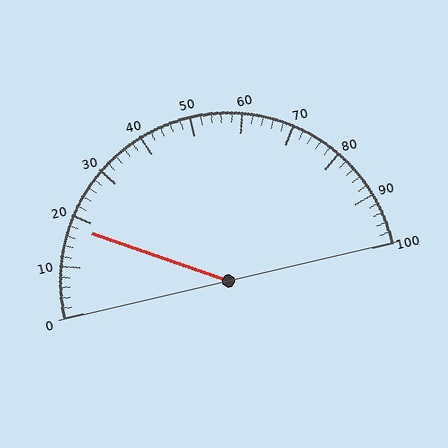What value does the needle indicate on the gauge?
The needle indicates approximately 18.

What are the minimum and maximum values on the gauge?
The gauge ranges from 0 to 100.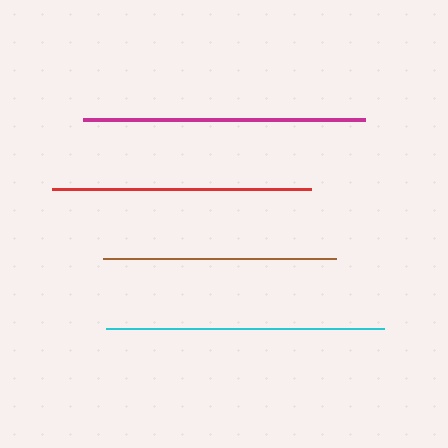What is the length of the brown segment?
The brown segment is approximately 232 pixels long.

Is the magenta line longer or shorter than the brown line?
The magenta line is longer than the brown line.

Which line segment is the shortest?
The brown line is the shortest at approximately 232 pixels.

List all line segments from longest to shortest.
From longest to shortest: magenta, cyan, red, brown.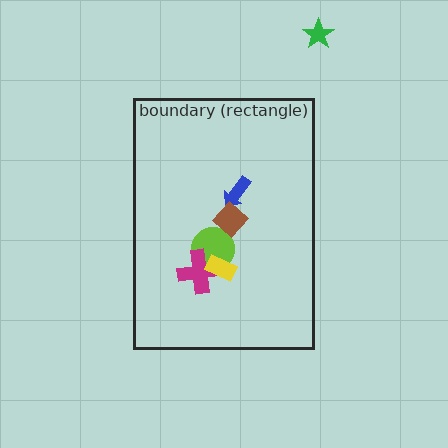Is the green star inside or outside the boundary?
Outside.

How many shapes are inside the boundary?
5 inside, 1 outside.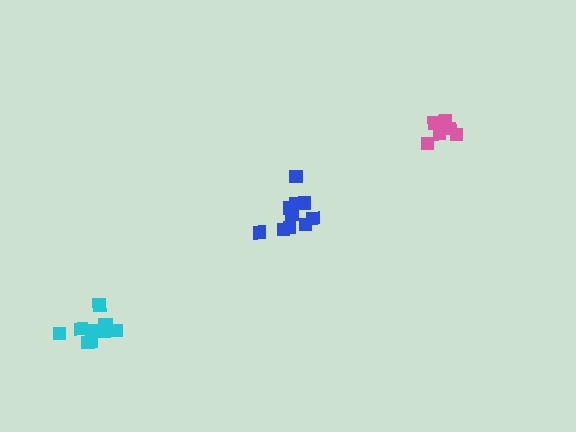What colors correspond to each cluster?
The clusters are colored: blue, cyan, pink.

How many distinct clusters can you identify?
There are 3 distinct clusters.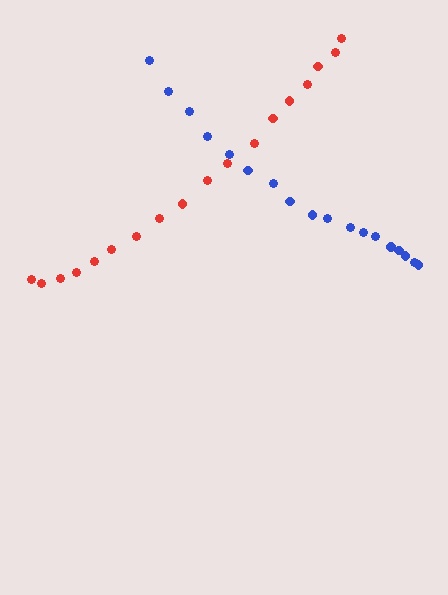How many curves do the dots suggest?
There are 2 distinct paths.